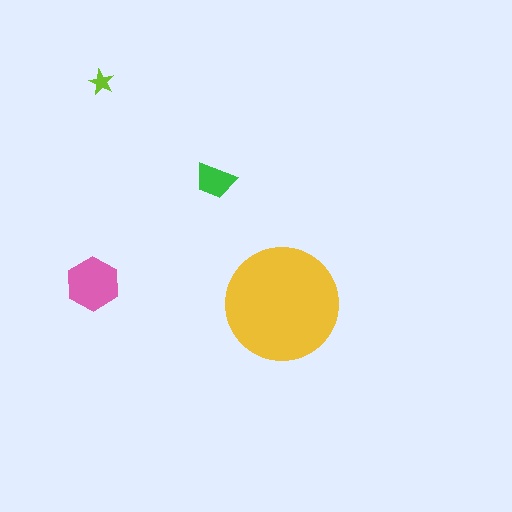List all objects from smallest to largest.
The lime star, the green trapezoid, the pink hexagon, the yellow circle.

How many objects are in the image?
There are 4 objects in the image.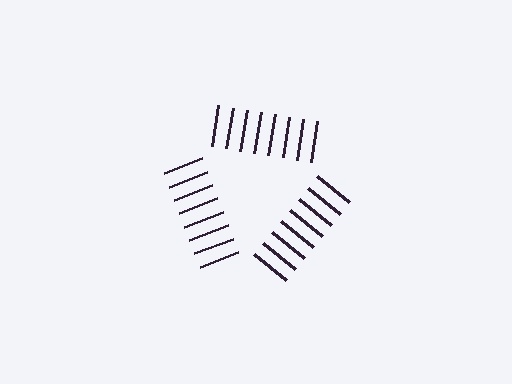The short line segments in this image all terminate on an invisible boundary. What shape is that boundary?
An illusory triangle — the line segments terminate on its edges but no continuous stroke is drawn.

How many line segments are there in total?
24 — 8 along each of the 3 edges.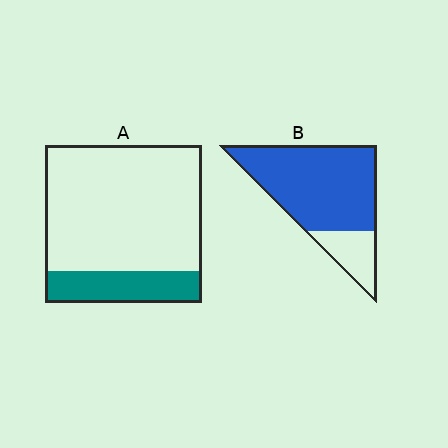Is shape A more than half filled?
No.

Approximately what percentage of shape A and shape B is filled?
A is approximately 20% and B is approximately 80%.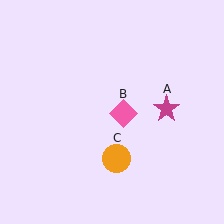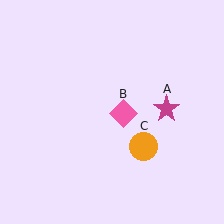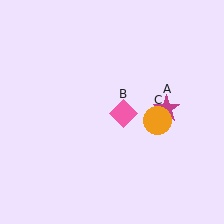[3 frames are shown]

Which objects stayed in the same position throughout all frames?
Magenta star (object A) and pink diamond (object B) remained stationary.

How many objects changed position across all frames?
1 object changed position: orange circle (object C).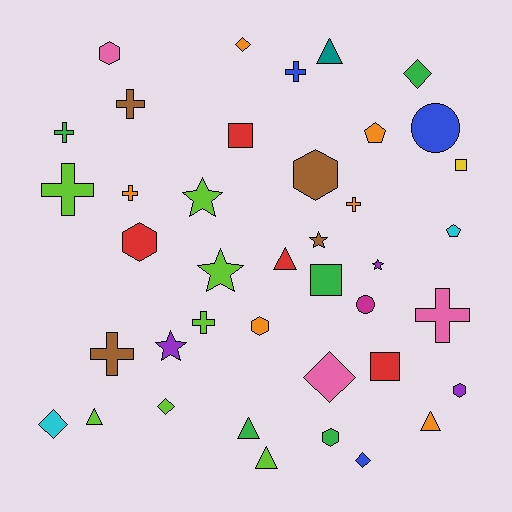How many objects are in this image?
There are 40 objects.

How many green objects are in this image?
There are 5 green objects.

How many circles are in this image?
There are 2 circles.